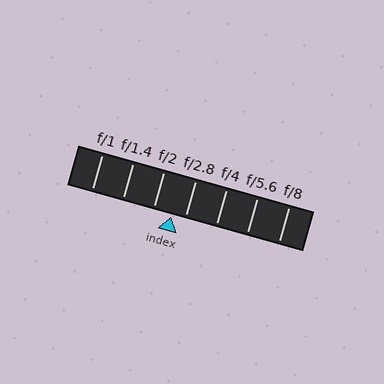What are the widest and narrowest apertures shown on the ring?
The widest aperture shown is f/1 and the narrowest is f/8.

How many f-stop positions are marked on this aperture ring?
There are 7 f-stop positions marked.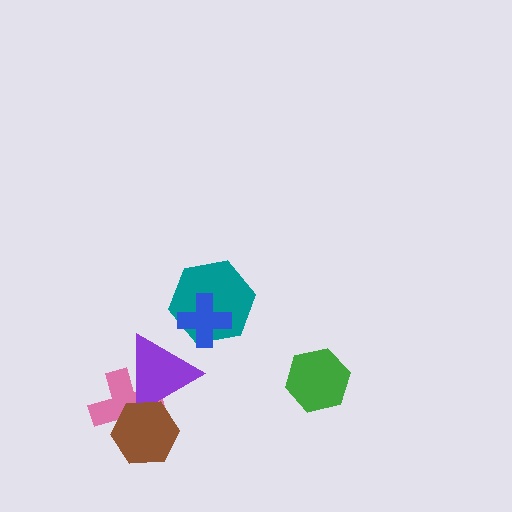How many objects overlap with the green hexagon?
0 objects overlap with the green hexagon.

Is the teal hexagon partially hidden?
Yes, it is partially covered by another shape.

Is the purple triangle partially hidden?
Yes, it is partially covered by another shape.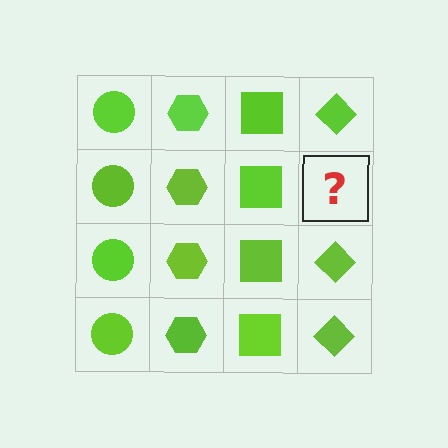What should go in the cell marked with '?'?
The missing cell should contain a lime diamond.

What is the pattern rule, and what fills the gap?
The rule is that each column has a consistent shape. The gap should be filled with a lime diamond.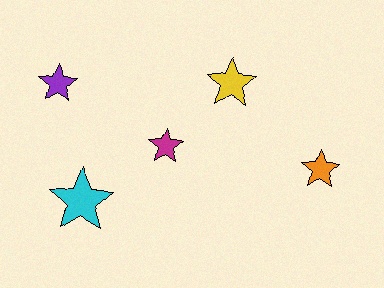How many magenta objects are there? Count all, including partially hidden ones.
There is 1 magenta object.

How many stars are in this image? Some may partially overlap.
There are 5 stars.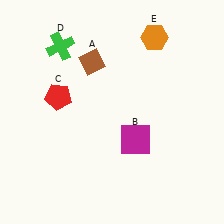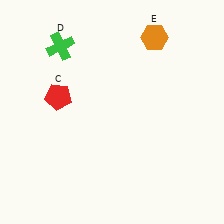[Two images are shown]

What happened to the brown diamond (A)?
The brown diamond (A) was removed in Image 2. It was in the top-left area of Image 1.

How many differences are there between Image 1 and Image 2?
There are 2 differences between the two images.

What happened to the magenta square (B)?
The magenta square (B) was removed in Image 2. It was in the bottom-right area of Image 1.